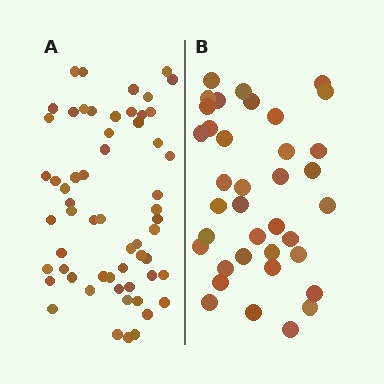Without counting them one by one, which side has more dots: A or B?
Region A (the left region) has more dots.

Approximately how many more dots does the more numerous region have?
Region A has approximately 20 more dots than region B.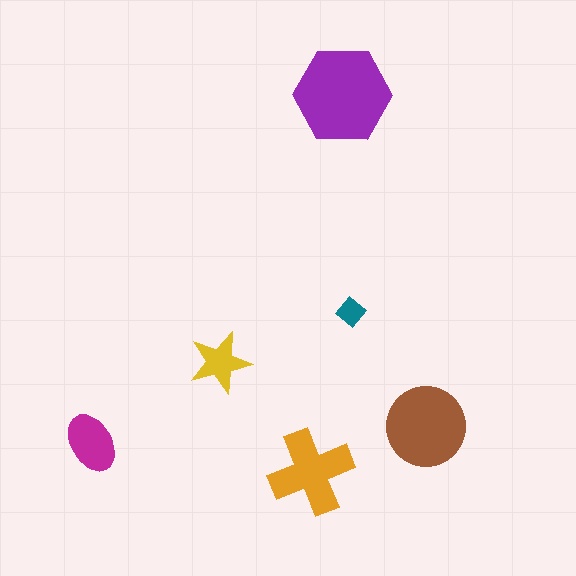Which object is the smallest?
The teal diamond.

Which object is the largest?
The purple hexagon.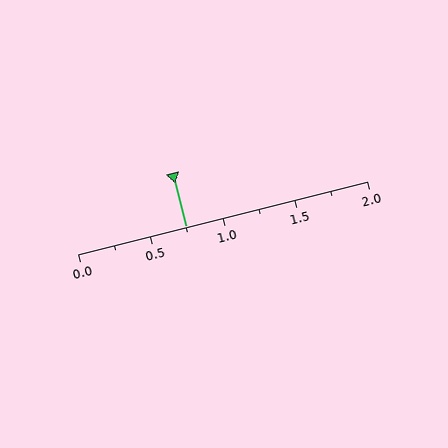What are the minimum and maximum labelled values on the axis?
The axis runs from 0.0 to 2.0.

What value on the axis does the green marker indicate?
The marker indicates approximately 0.75.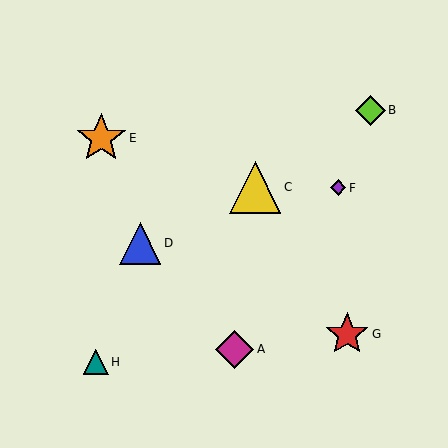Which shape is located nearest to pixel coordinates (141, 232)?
The blue triangle (labeled D) at (140, 243) is nearest to that location.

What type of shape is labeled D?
Shape D is a blue triangle.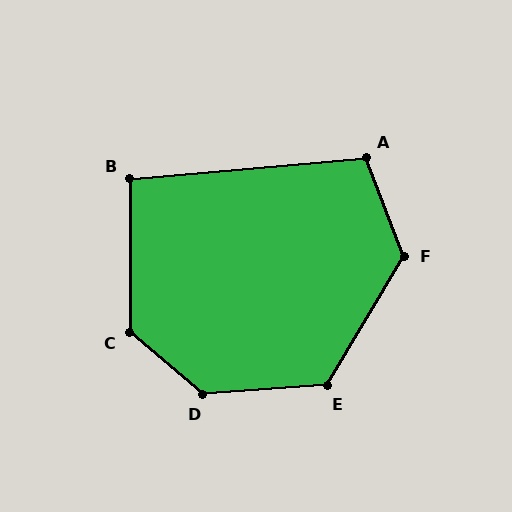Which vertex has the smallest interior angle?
B, at approximately 95 degrees.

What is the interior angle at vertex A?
Approximately 105 degrees (obtuse).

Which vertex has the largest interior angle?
D, at approximately 136 degrees.